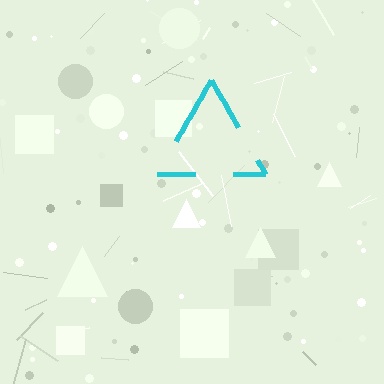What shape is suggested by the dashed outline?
The dashed outline suggests a triangle.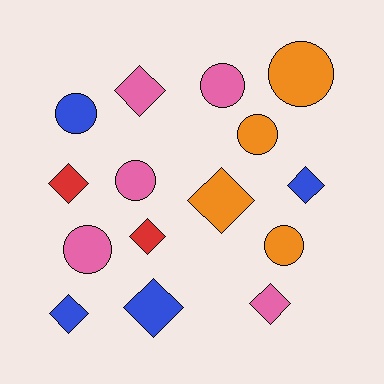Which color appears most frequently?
Pink, with 5 objects.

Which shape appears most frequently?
Diamond, with 8 objects.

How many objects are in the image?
There are 15 objects.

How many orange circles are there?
There are 3 orange circles.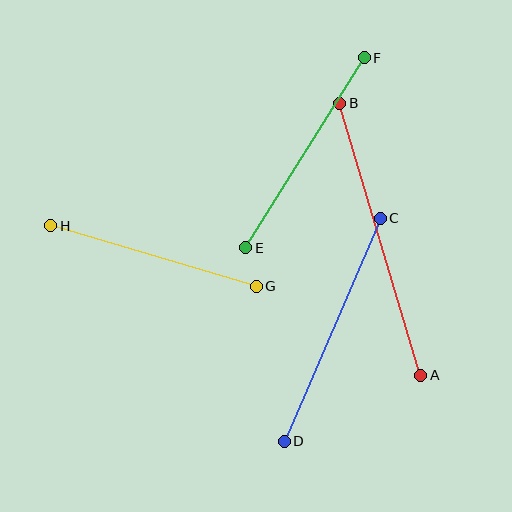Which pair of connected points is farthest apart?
Points A and B are farthest apart.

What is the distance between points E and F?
The distance is approximately 224 pixels.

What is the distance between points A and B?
The distance is approximately 284 pixels.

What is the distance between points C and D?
The distance is approximately 242 pixels.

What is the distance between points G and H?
The distance is approximately 214 pixels.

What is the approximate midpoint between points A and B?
The midpoint is at approximately (380, 239) pixels.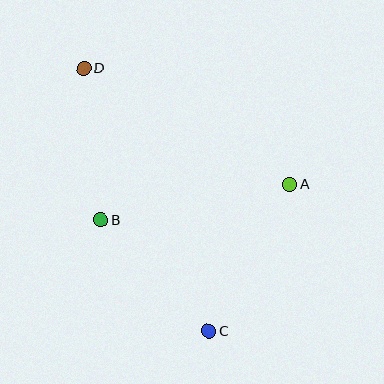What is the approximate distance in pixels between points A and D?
The distance between A and D is approximately 236 pixels.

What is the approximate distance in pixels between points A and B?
The distance between A and B is approximately 192 pixels.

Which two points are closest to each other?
Points B and D are closest to each other.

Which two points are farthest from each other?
Points C and D are farthest from each other.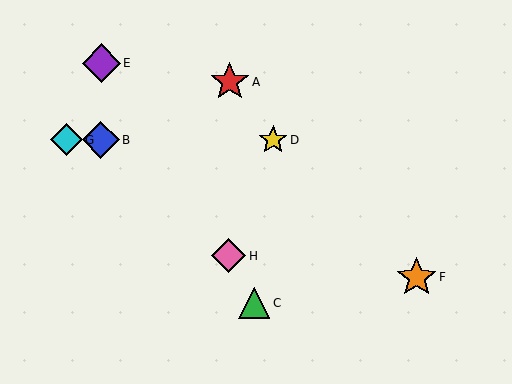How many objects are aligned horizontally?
3 objects (B, D, G) are aligned horizontally.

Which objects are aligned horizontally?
Objects B, D, G are aligned horizontally.